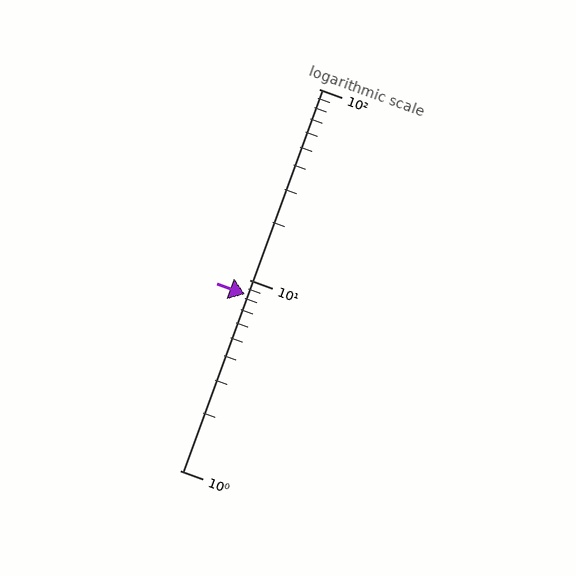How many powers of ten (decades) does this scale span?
The scale spans 2 decades, from 1 to 100.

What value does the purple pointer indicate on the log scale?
The pointer indicates approximately 8.4.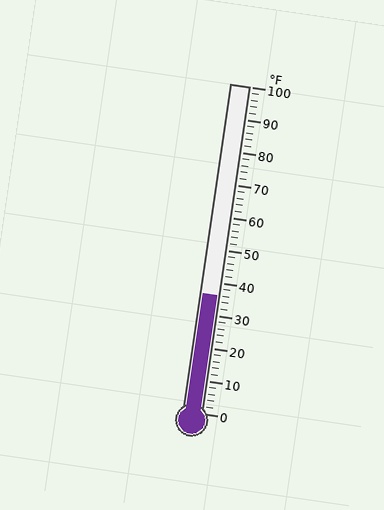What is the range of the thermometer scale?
The thermometer scale ranges from 0°F to 100°F.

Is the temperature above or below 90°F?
The temperature is below 90°F.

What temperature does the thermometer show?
The thermometer shows approximately 36°F.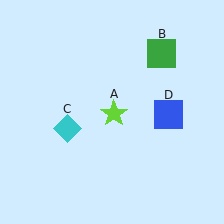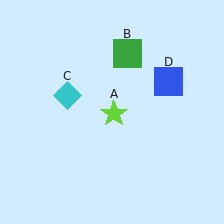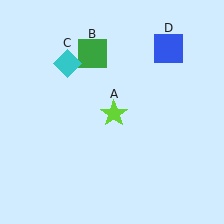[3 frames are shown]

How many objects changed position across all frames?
3 objects changed position: green square (object B), cyan diamond (object C), blue square (object D).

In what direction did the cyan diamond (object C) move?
The cyan diamond (object C) moved up.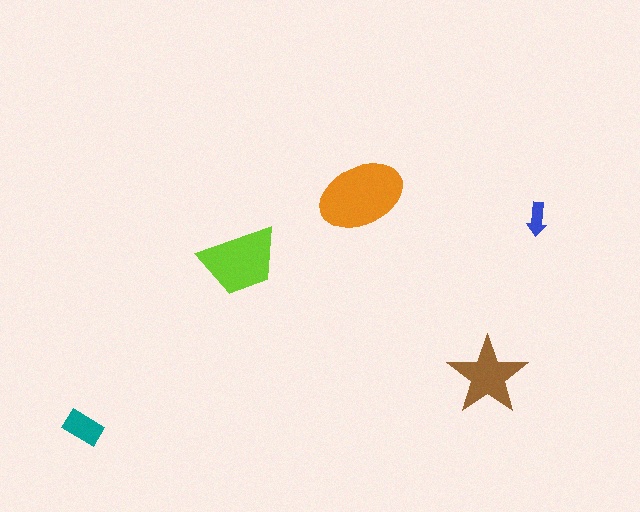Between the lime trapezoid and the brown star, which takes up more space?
The lime trapezoid.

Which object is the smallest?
The blue arrow.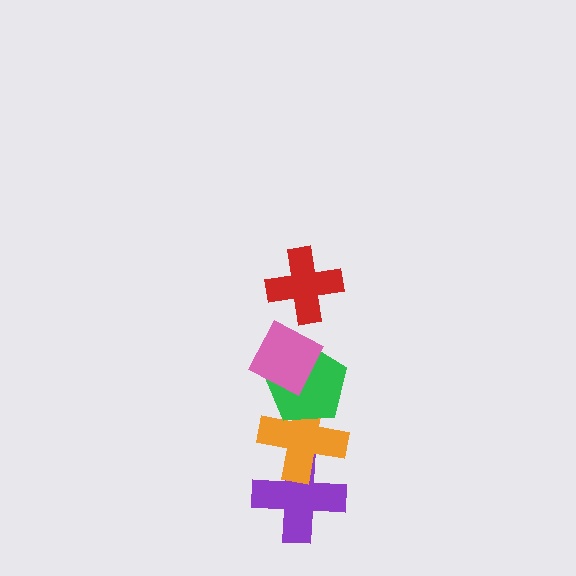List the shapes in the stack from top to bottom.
From top to bottom: the red cross, the pink diamond, the green pentagon, the orange cross, the purple cross.